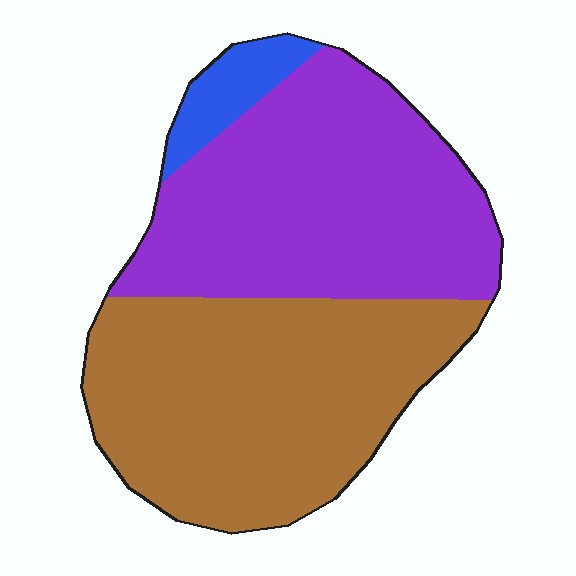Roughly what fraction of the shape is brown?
Brown covers about 50% of the shape.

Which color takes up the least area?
Blue, at roughly 5%.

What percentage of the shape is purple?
Purple covers 46% of the shape.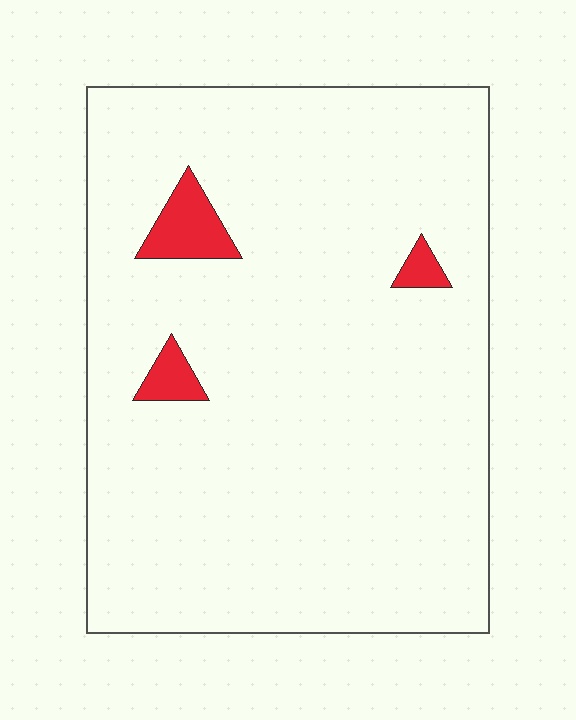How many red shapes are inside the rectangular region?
3.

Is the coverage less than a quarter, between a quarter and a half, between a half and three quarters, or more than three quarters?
Less than a quarter.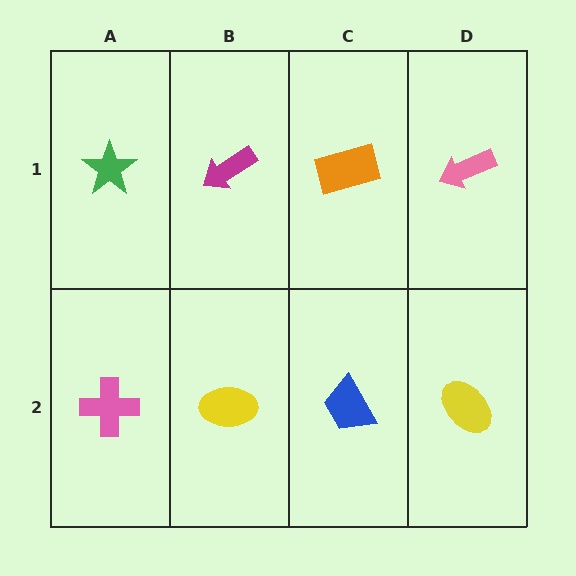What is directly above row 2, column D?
A pink arrow.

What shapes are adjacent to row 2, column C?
An orange rectangle (row 1, column C), a yellow ellipse (row 2, column B), a yellow ellipse (row 2, column D).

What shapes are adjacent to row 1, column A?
A pink cross (row 2, column A), a magenta arrow (row 1, column B).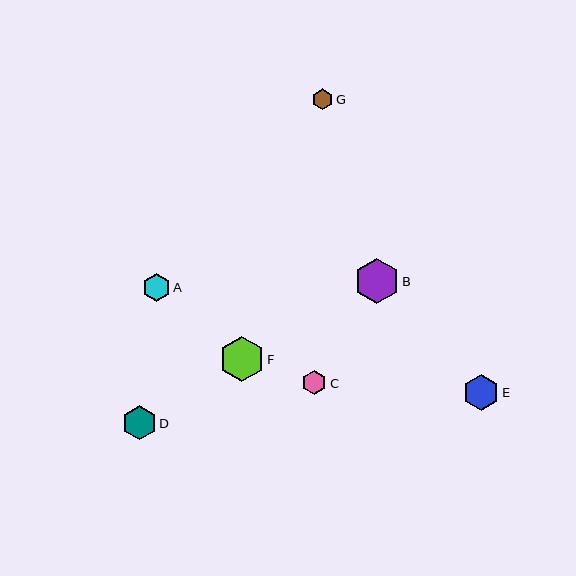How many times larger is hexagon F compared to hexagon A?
Hexagon F is approximately 1.6 times the size of hexagon A.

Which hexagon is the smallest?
Hexagon G is the smallest with a size of approximately 21 pixels.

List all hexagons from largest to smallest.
From largest to smallest: F, B, E, D, A, C, G.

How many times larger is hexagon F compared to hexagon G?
Hexagon F is approximately 2.2 times the size of hexagon G.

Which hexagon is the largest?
Hexagon F is the largest with a size of approximately 45 pixels.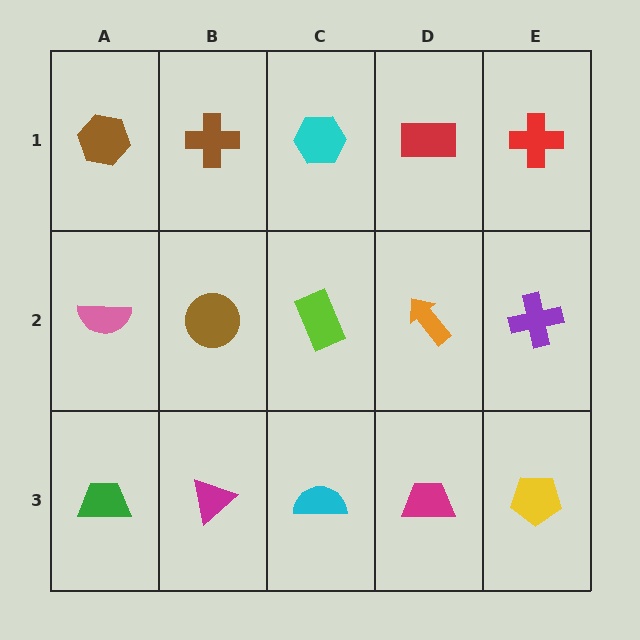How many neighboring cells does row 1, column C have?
3.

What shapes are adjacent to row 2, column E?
A red cross (row 1, column E), a yellow pentagon (row 3, column E), an orange arrow (row 2, column D).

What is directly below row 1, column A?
A pink semicircle.